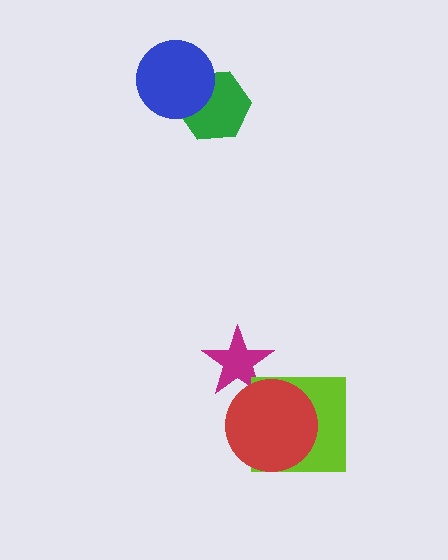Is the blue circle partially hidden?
No, no other shape covers it.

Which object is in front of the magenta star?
The red circle is in front of the magenta star.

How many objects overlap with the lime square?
1 object overlaps with the lime square.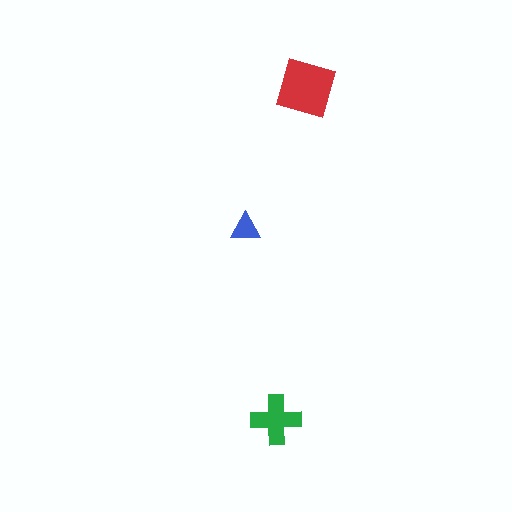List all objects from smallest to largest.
The blue triangle, the green cross, the red square.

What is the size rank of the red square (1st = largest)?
1st.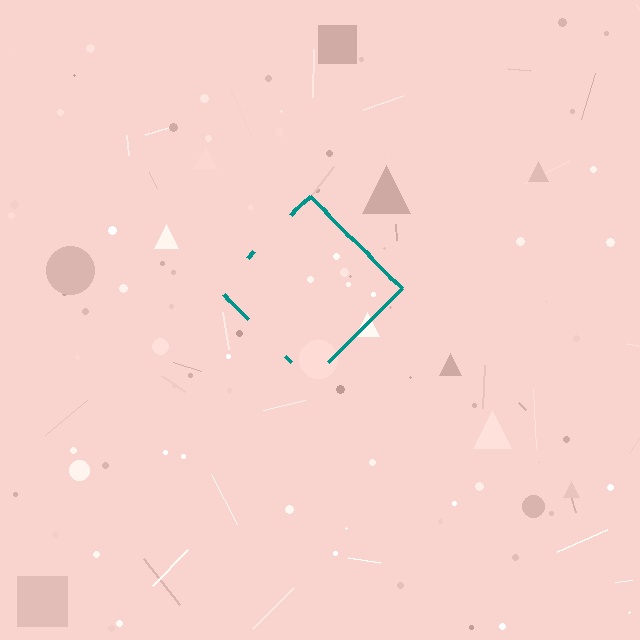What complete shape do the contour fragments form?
The contour fragments form a diamond.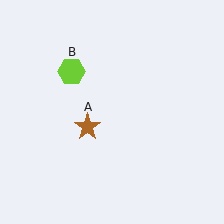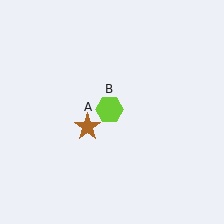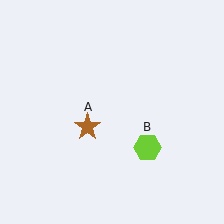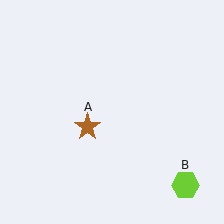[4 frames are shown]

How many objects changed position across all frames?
1 object changed position: lime hexagon (object B).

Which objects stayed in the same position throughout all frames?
Brown star (object A) remained stationary.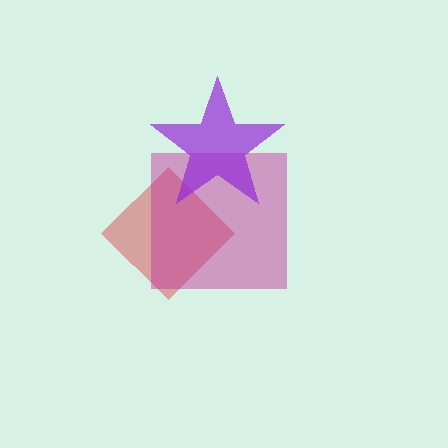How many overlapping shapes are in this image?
There are 3 overlapping shapes in the image.